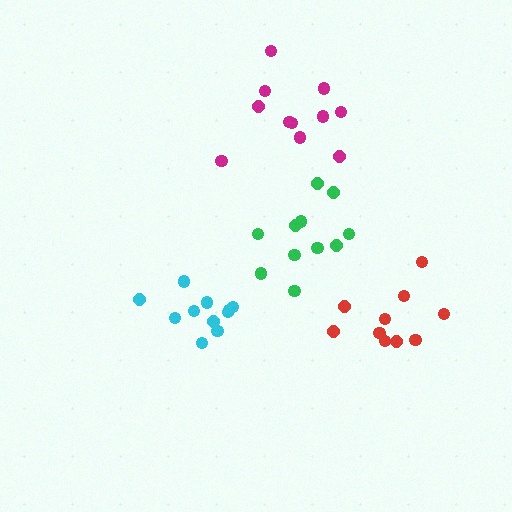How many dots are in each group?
Group 1: 11 dots, Group 2: 11 dots, Group 3: 11 dots, Group 4: 10 dots (43 total).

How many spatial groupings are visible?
There are 4 spatial groupings.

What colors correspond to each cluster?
The clusters are colored: magenta, cyan, green, red.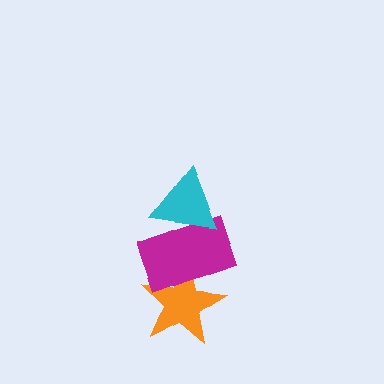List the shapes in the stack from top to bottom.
From top to bottom: the cyan triangle, the magenta rectangle, the orange star.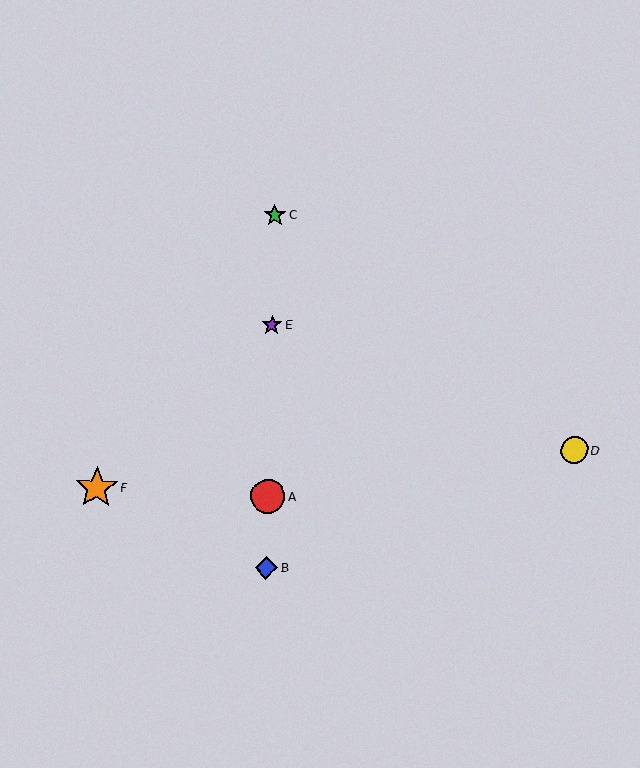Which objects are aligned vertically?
Objects A, B, C, E are aligned vertically.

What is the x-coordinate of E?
Object E is at x≈272.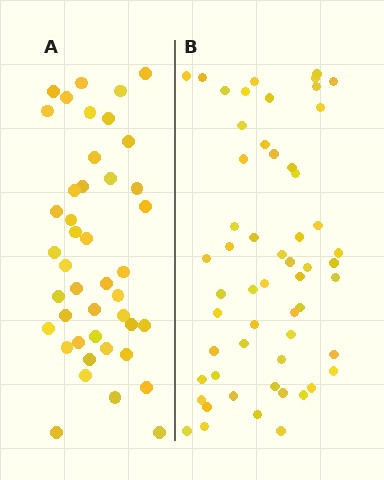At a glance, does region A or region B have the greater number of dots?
Region B (the right region) has more dots.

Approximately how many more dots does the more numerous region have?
Region B has approximately 15 more dots than region A.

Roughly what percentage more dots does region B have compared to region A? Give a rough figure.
About 30% more.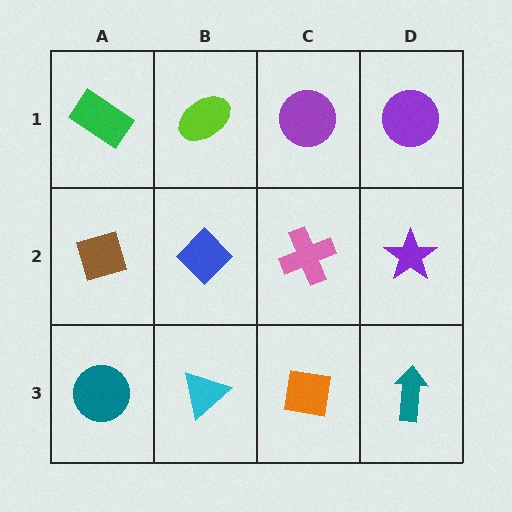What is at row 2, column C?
A pink cross.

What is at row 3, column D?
A teal arrow.